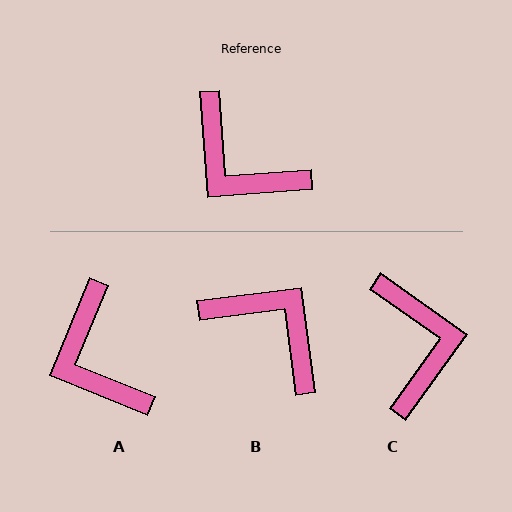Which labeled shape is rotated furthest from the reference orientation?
B, about 177 degrees away.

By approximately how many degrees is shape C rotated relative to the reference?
Approximately 140 degrees counter-clockwise.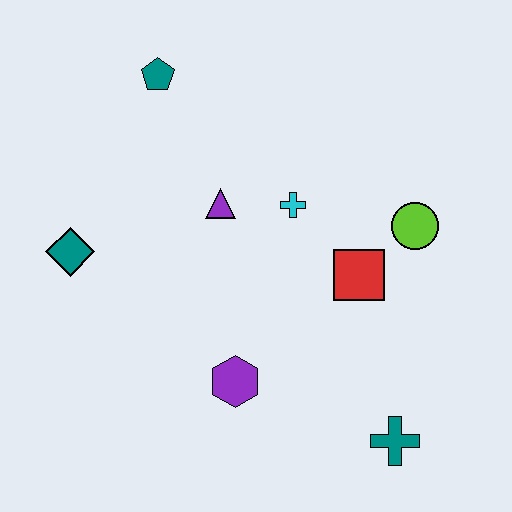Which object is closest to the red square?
The lime circle is closest to the red square.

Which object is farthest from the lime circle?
The teal diamond is farthest from the lime circle.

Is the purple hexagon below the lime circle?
Yes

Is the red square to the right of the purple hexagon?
Yes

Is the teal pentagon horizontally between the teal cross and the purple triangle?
No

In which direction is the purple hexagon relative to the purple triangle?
The purple hexagon is below the purple triangle.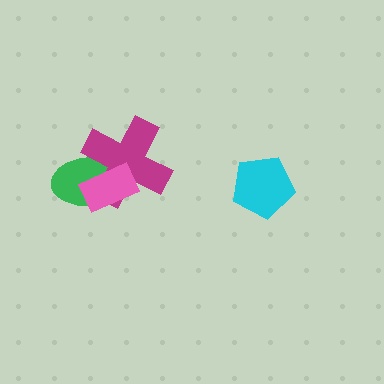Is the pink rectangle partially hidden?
No, no other shape covers it.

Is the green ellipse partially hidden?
Yes, it is partially covered by another shape.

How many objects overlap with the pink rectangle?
2 objects overlap with the pink rectangle.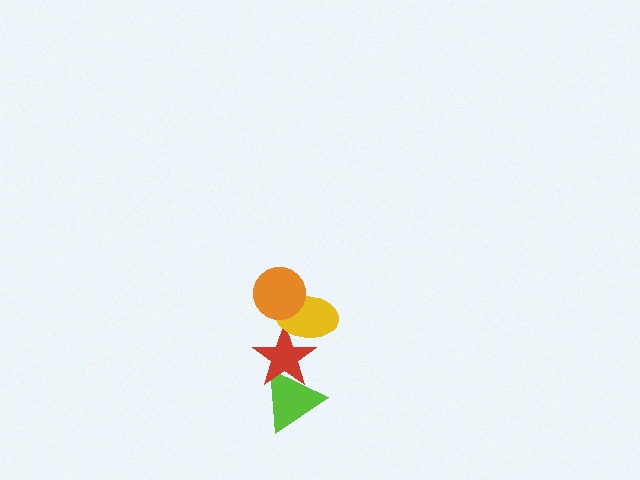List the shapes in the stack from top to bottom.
From top to bottom: the orange circle, the yellow ellipse, the red star, the lime triangle.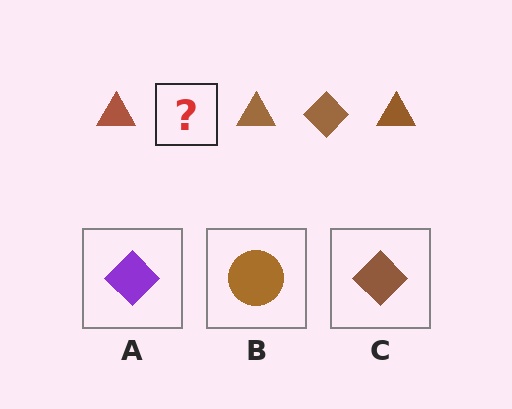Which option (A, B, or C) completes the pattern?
C.